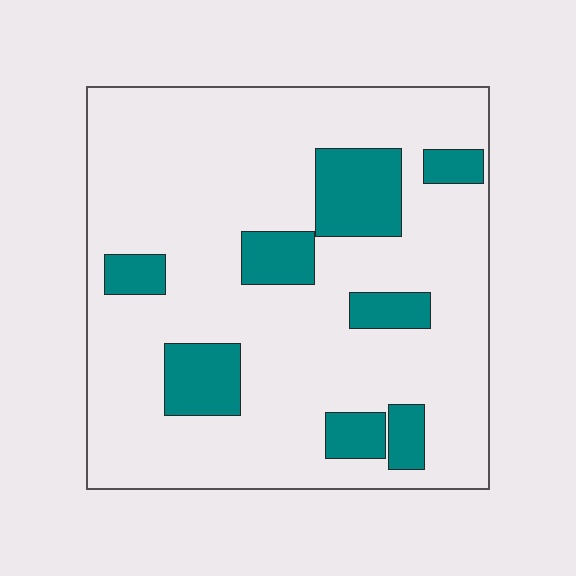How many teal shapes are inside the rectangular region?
8.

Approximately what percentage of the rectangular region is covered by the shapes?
Approximately 20%.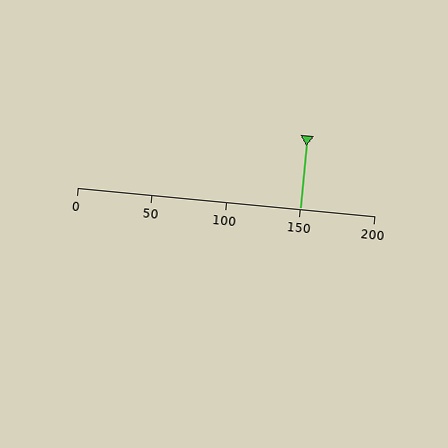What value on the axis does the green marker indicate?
The marker indicates approximately 150.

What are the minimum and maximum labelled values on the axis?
The axis runs from 0 to 200.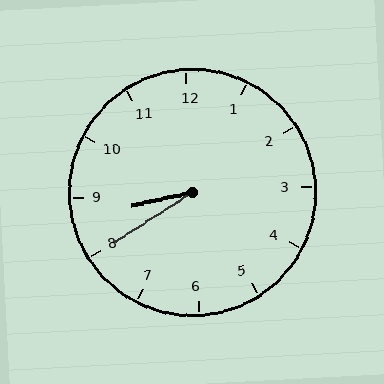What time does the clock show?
8:40.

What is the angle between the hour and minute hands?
Approximately 20 degrees.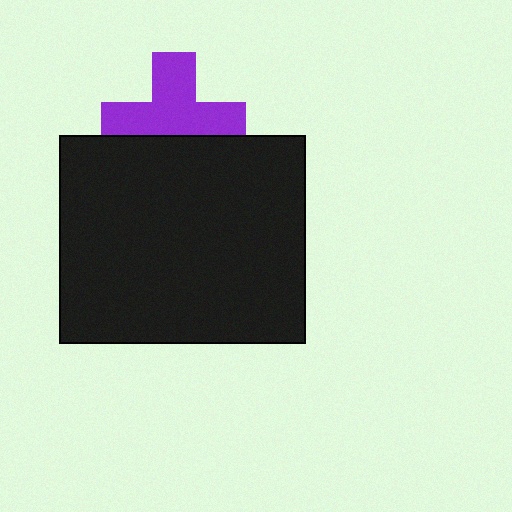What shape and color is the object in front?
The object in front is a black rectangle.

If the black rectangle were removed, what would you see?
You would see the complete purple cross.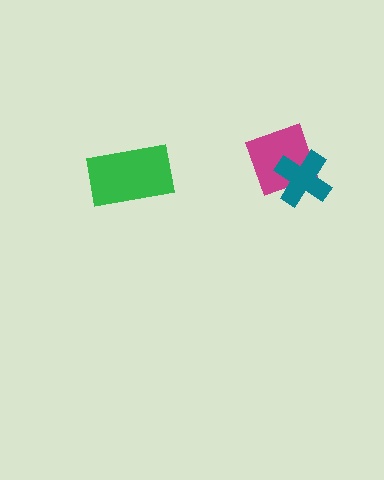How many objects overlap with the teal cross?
1 object overlaps with the teal cross.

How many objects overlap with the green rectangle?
0 objects overlap with the green rectangle.